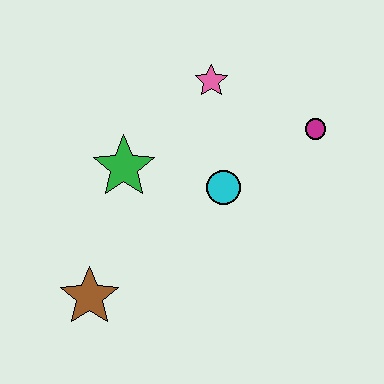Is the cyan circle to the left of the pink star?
No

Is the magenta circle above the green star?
Yes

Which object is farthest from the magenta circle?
The brown star is farthest from the magenta circle.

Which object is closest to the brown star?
The green star is closest to the brown star.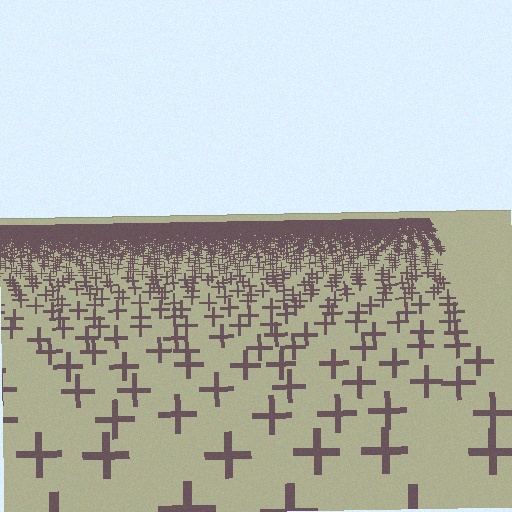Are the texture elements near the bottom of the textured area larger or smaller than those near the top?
Larger. Near the bottom, elements are closer to the viewer and appear at a bigger on-screen size.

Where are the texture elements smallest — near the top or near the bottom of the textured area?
Near the top.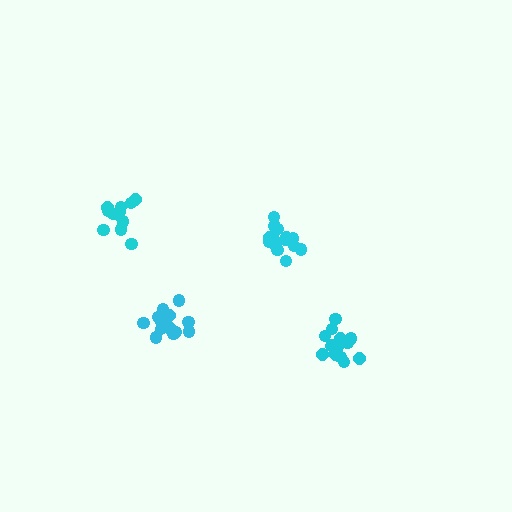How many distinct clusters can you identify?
There are 4 distinct clusters.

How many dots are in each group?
Group 1: 15 dots, Group 2: 14 dots, Group 3: 12 dots, Group 4: 15 dots (56 total).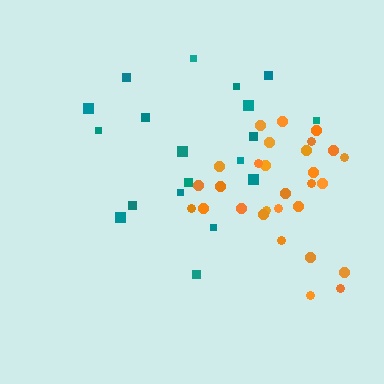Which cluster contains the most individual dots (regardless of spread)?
Orange (29).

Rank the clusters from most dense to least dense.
orange, teal.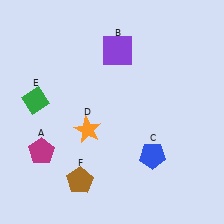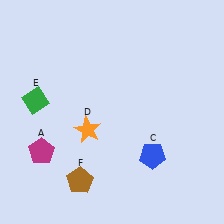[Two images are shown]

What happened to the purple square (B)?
The purple square (B) was removed in Image 2. It was in the top-right area of Image 1.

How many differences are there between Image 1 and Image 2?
There is 1 difference between the two images.